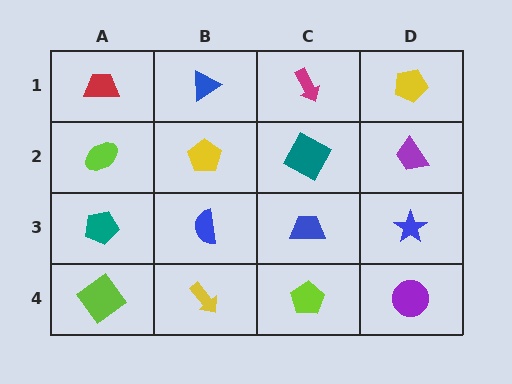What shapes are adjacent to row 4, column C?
A blue trapezoid (row 3, column C), a yellow arrow (row 4, column B), a purple circle (row 4, column D).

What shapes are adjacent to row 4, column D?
A blue star (row 3, column D), a lime pentagon (row 4, column C).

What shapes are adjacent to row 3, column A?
A lime ellipse (row 2, column A), a lime diamond (row 4, column A), a blue semicircle (row 3, column B).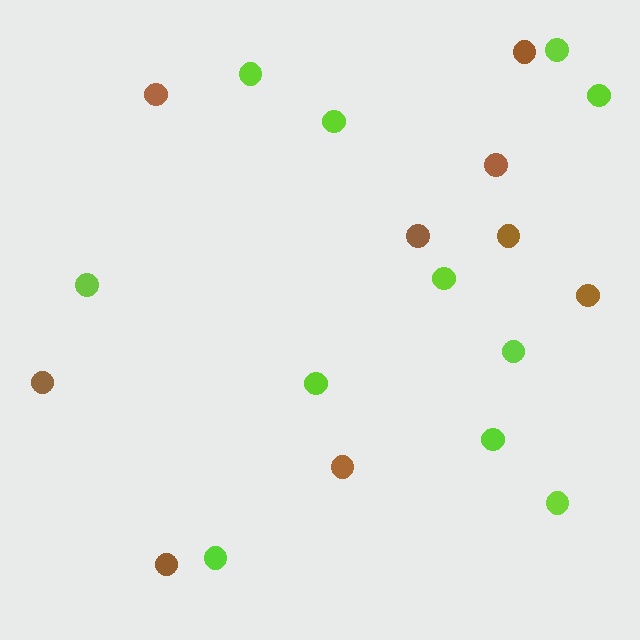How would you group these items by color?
There are 2 groups: one group of brown circles (9) and one group of lime circles (11).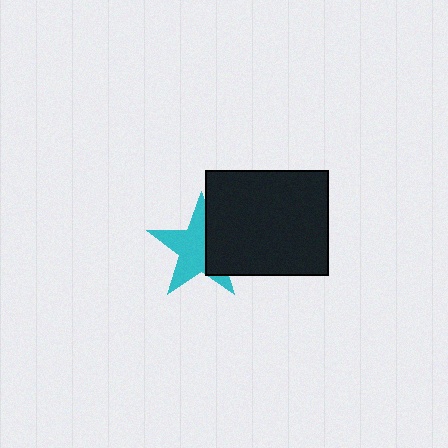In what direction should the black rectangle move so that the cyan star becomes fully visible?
The black rectangle should move right. That is the shortest direction to clear the overlap and leave the cyan star fully visible.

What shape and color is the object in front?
The object in front is a black rectangle.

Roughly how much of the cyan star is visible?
About half of it is visible (roughly 64%).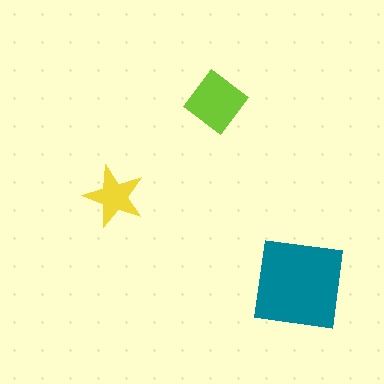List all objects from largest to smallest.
The teal square, the lime diamond, the yellow star.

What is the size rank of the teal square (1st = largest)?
1st.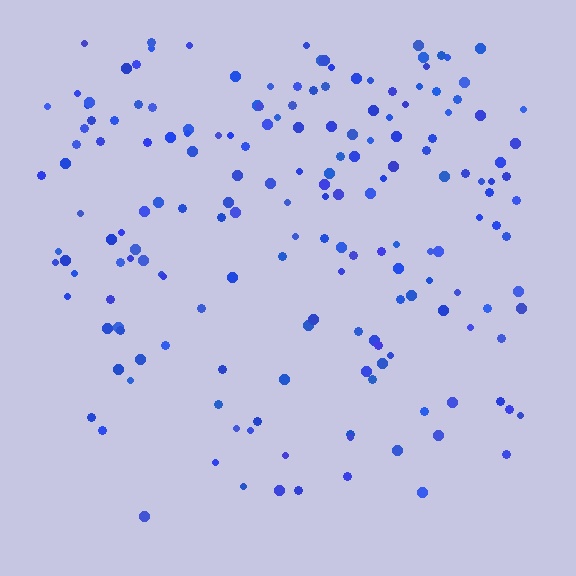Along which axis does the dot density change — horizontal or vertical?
Vertical.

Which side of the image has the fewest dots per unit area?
The bottom.